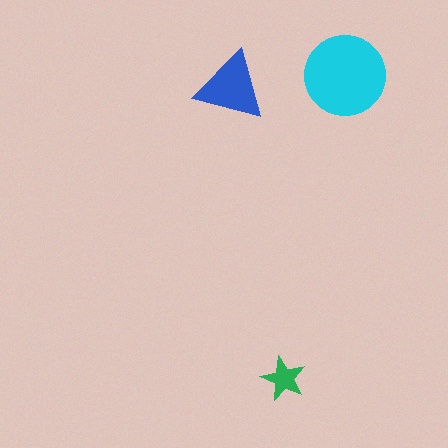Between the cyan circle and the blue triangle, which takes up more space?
The cyan circle.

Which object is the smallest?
The green star.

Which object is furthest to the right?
The cyan circle is rightmost.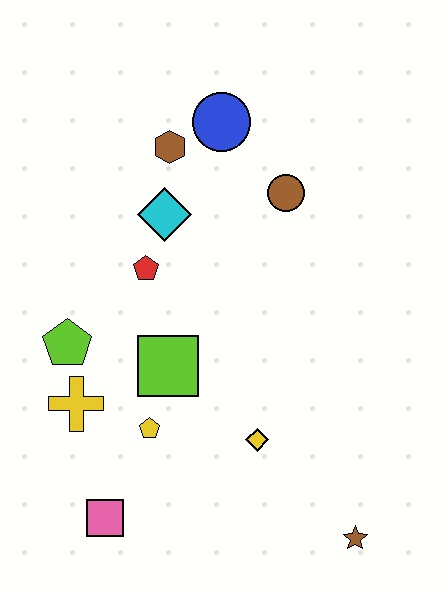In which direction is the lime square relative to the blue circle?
The lime square is below the blue circle.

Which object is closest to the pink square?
The yellow pentagon is closest to the pink square.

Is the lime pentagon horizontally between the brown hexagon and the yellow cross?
No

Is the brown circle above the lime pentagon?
Yes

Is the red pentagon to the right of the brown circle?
No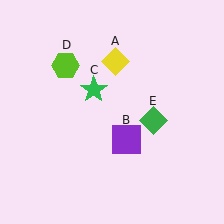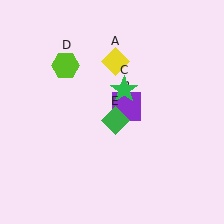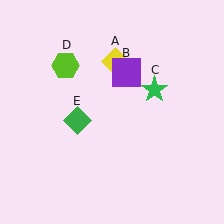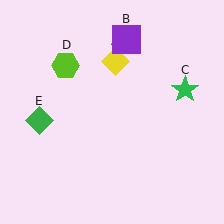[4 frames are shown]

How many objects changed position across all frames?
3 objects changed position: purple square (object B), green star (object C), green diamond (object E).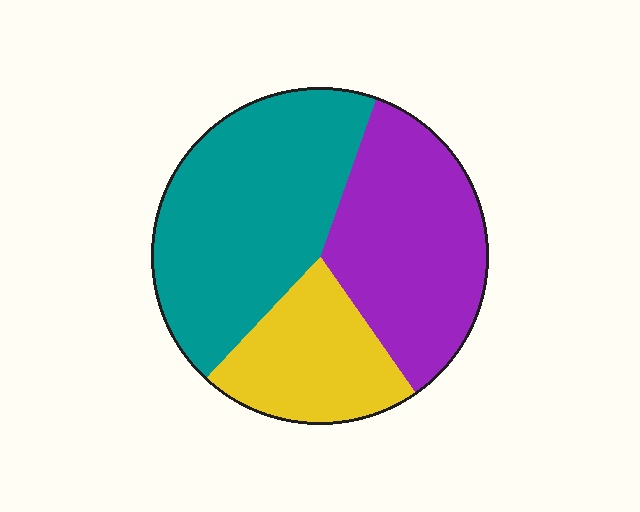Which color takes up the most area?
Teal, at roughly 45%.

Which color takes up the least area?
Yellow, at roughly 20%.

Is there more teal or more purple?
Teal.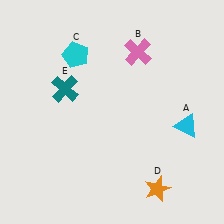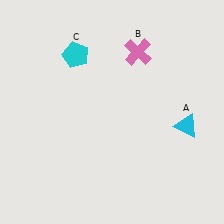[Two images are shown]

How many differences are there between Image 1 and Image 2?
There are 2 differences between the two images.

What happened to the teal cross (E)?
The teal cross (E) was removed in Image 2. It was in the top-left area of Image 1.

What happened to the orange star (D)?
The orange star (D) was removed in Image 2. It was in the bottom-right area of Image 1.